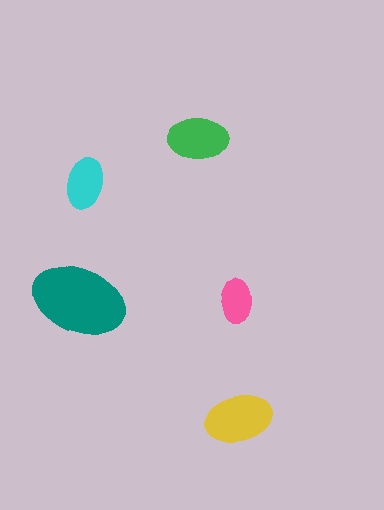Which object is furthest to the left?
The teal ellipse is leftmost.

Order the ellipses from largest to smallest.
the teal one, the yellow one, the green one, the cyan one, the pink one.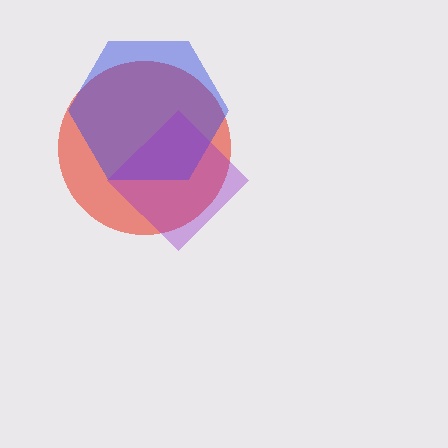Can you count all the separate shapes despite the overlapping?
Yes, there are 3 separate shapes.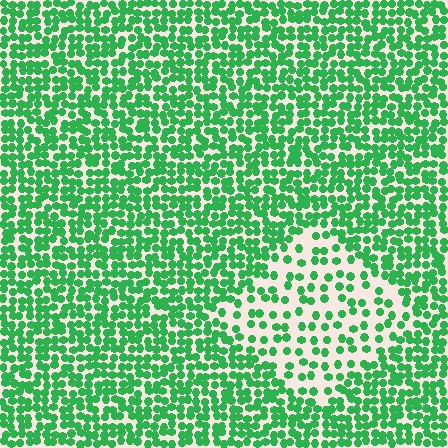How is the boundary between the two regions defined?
The boundary is defined by a change in element density (approximately 2.3x ratio). All elements are the same color, size, and shape.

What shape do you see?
I see a diamond.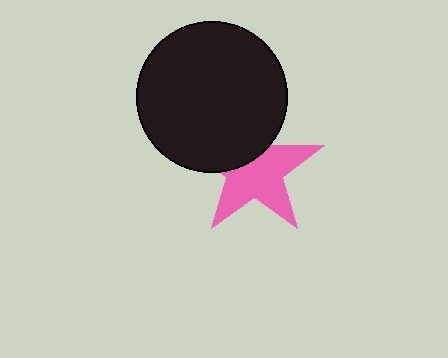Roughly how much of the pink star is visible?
About half of it is visible (roughly 64%).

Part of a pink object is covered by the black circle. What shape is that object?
It is a star.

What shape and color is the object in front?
The object in front is a black circle.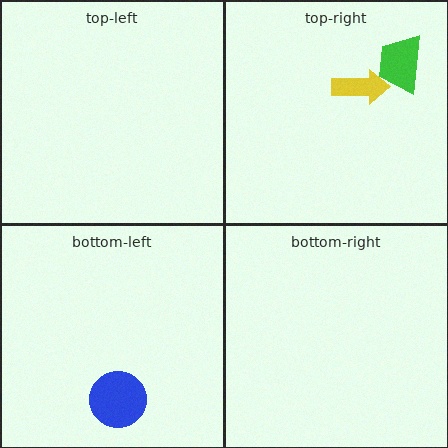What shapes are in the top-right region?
The yellow arrow, the green trapezoid.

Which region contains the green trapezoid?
The top-right region.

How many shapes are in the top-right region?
2.